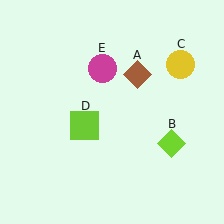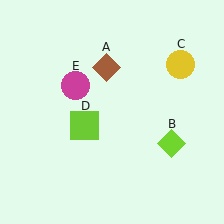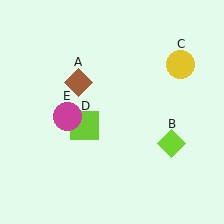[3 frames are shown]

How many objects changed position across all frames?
2 objects changed position: brown diamond (object A), magenta circle (object E).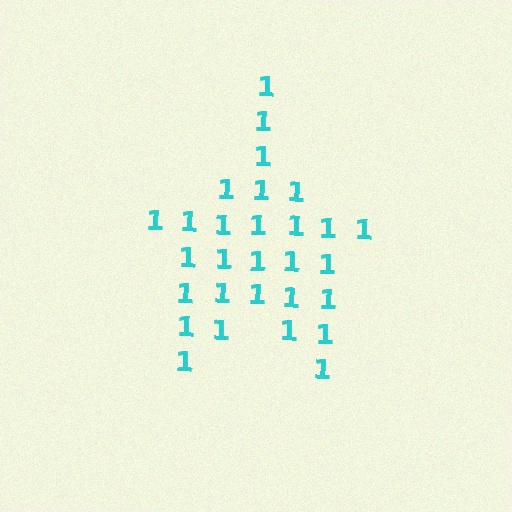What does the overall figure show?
The overall figure shows a star.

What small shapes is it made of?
It is made of small digit 1's.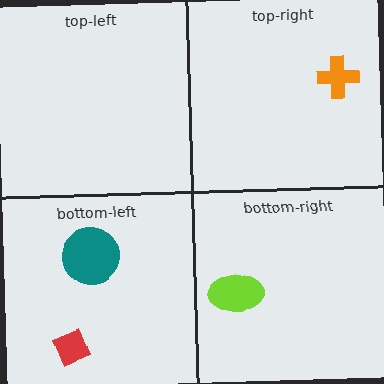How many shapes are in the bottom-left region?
2.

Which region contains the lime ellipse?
The bottom-right region.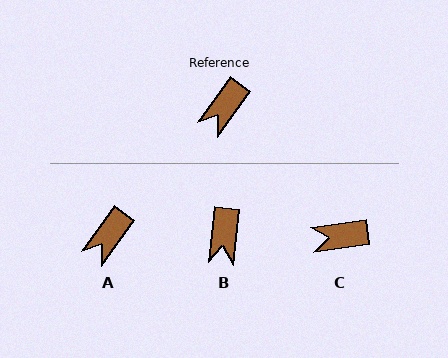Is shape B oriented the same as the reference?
No, it is off by about 29 degrees.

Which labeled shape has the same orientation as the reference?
A.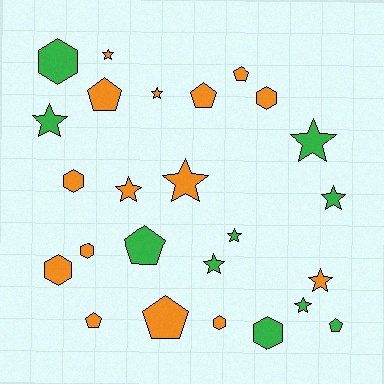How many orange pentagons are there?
There are 5 orange pentagons.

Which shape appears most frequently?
Star, with 11 objects.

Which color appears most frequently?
Orange, with 15 objects.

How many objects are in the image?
There are 25 objects.